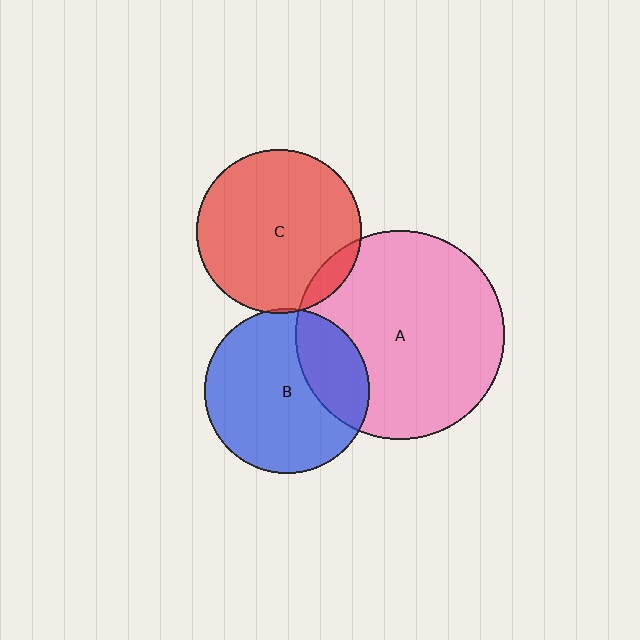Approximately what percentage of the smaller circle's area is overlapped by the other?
Approximately 25%.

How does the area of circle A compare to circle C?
Approximately 1.6 times.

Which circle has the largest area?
Circle A (pink).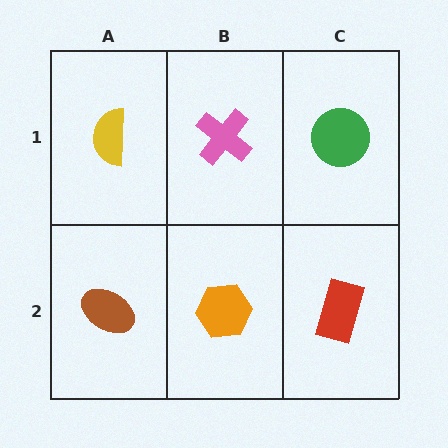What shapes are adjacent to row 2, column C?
A green circle (row 1, column C), an orange hexagon (row 2, column B).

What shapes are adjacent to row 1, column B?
An orange hexagon (row 2, column B), a yellow semicircle (row 1, column A), a green circle (row 1, column C).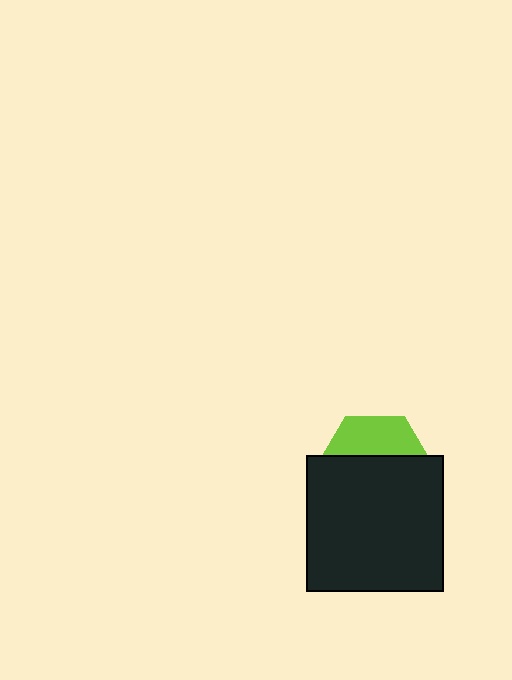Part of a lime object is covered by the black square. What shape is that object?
It is a hexagon.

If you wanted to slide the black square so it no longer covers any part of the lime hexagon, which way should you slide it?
Slide it down — that is the most direct way to separate the two shapes.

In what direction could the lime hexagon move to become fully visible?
The lime hexagon could move up. That would shift it out from behind the black square entirely.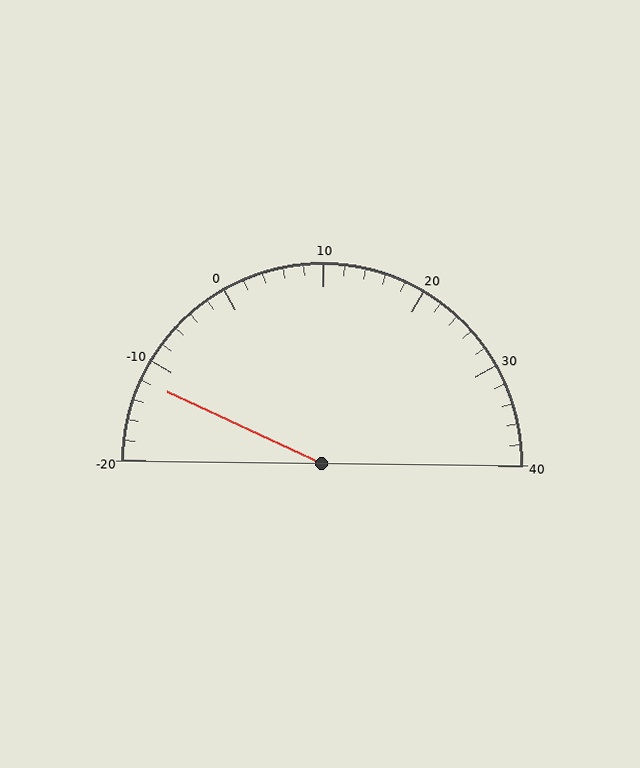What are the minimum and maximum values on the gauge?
The gauge ranges from -20 to 40.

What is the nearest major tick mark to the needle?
The nearest major tick mark is -10.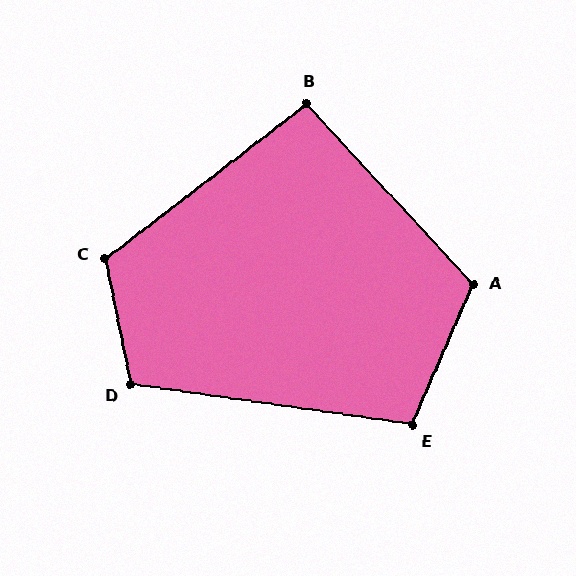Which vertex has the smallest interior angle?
B, at approximately 95 degrees.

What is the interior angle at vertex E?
Approximately 105 degrees (obtuse).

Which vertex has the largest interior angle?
C, at approximately 116 degrees.